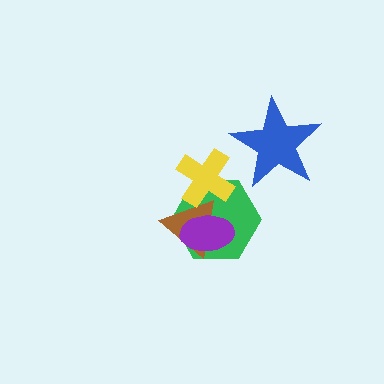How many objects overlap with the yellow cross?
2 objects overlap with the yellow cross.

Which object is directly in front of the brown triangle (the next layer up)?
The purple ellipse is directly in front of the brown triangle.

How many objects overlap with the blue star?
0 objects overlap with the blue star.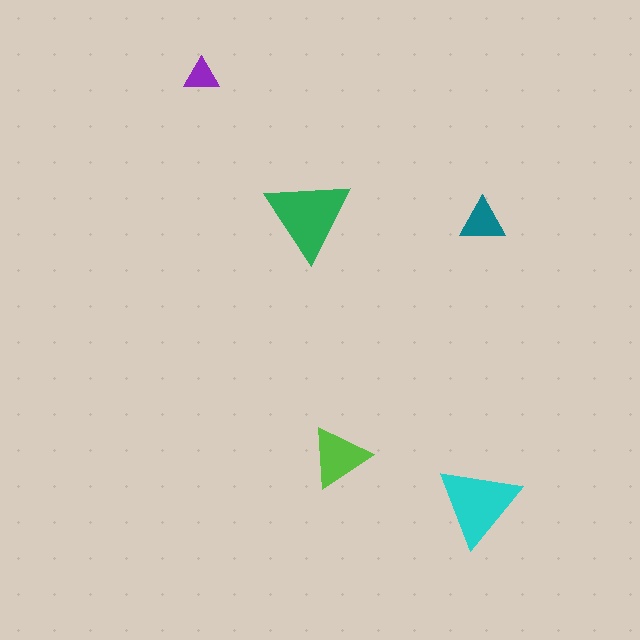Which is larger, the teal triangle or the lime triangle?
The lime one.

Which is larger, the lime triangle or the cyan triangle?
The cyan one.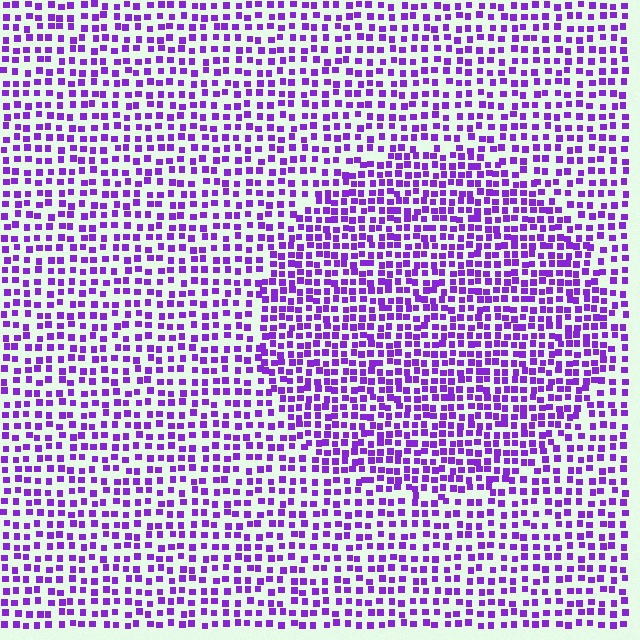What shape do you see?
I see a circle.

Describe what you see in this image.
The image contains small purple elements arranged at two different densities. A circle-shaped region is visible where the elements are more densely packed than the surrounding area.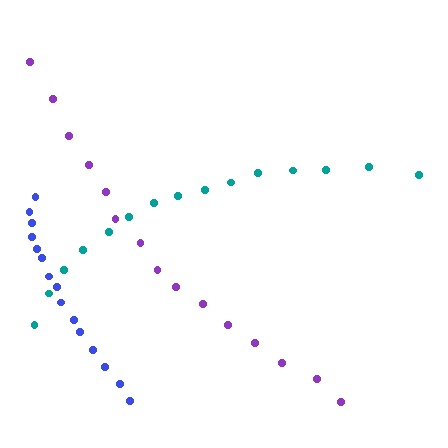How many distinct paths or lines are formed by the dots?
There are 3 distinct paths.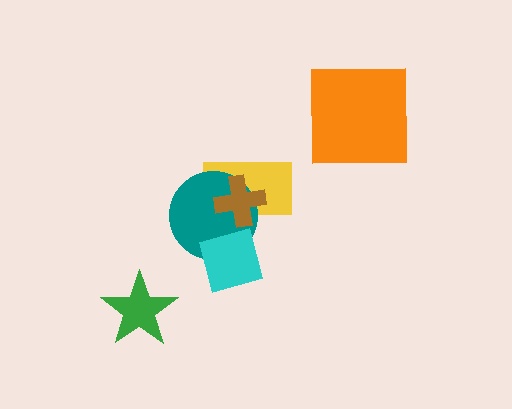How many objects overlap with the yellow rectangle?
2 objects overlap with the yellow rectangle.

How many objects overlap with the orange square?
0 objects overlap with the orange square.